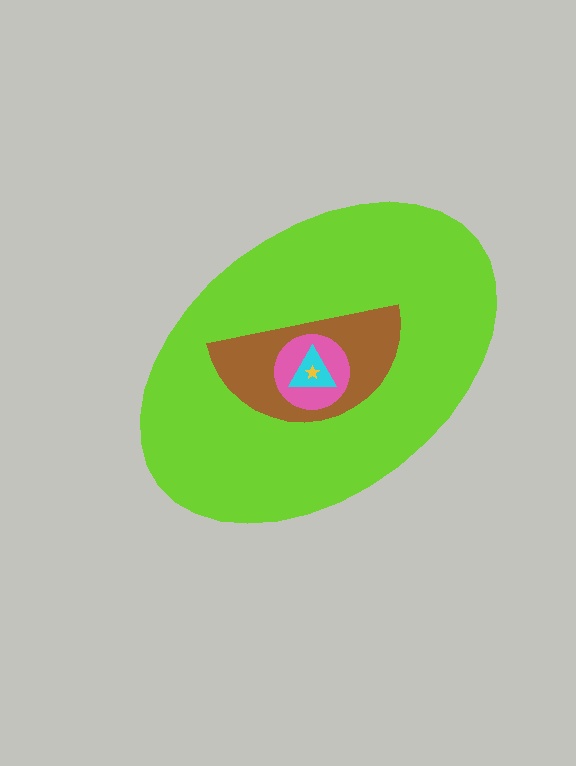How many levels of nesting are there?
5.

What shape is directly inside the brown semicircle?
The pink circle.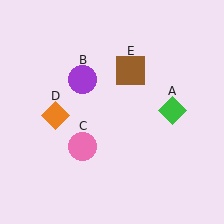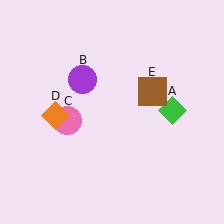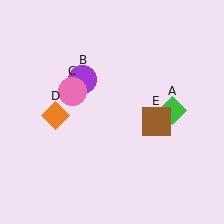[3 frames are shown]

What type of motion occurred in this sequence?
The pink circle (object C), brown square (object E) rotated clockwise around the center of the scene.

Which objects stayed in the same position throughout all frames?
Green diamond (object A) and purple circle (object B) and orange diamond (object D) remained stationary.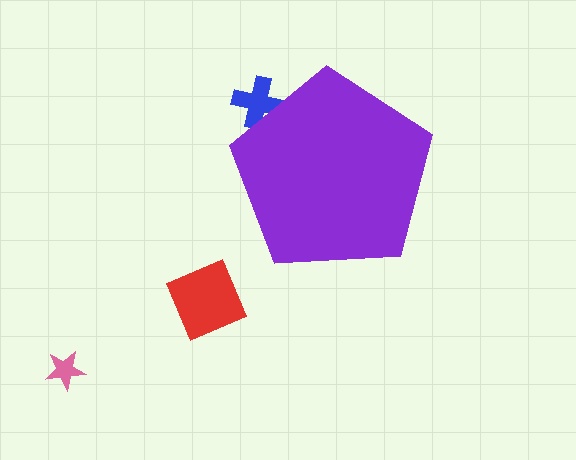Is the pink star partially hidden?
No, the pink star is fully visible.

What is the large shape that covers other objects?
A purple pentagon.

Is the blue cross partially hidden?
Yes, the blue cross is partially hidden behind the purple pentagon.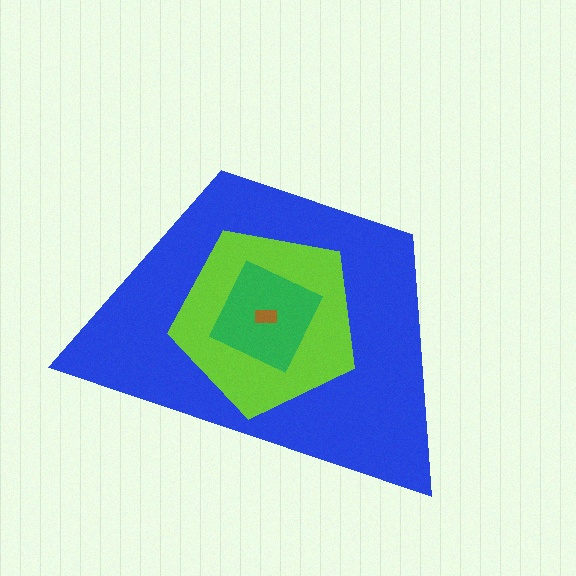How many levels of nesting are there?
4.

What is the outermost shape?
The blue trapezoid.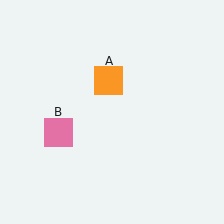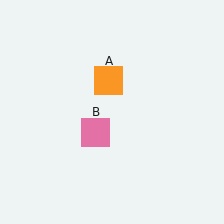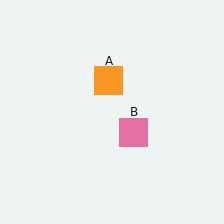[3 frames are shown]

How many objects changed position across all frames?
1 object changed position: pink square (object B).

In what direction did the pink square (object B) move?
The pink square (object B) moved right.